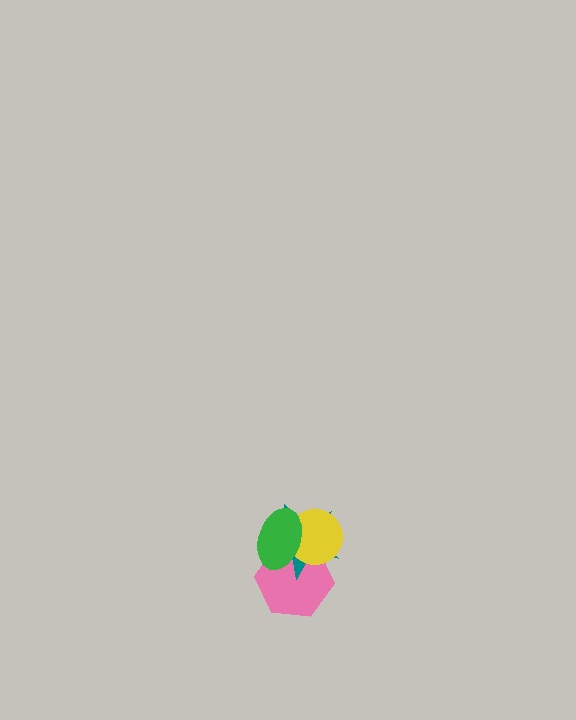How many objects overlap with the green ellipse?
3 objects overlap with the green ellipse.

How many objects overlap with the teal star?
3 objects overlap with the teal star.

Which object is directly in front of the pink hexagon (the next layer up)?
The teal star is directly in front of the pink hexagon.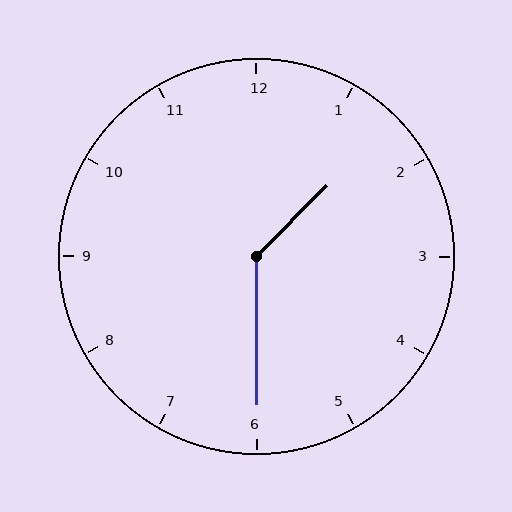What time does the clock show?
1:30.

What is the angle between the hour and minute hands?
Approximately 135 degrees.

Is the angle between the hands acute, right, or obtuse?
It is obtuse.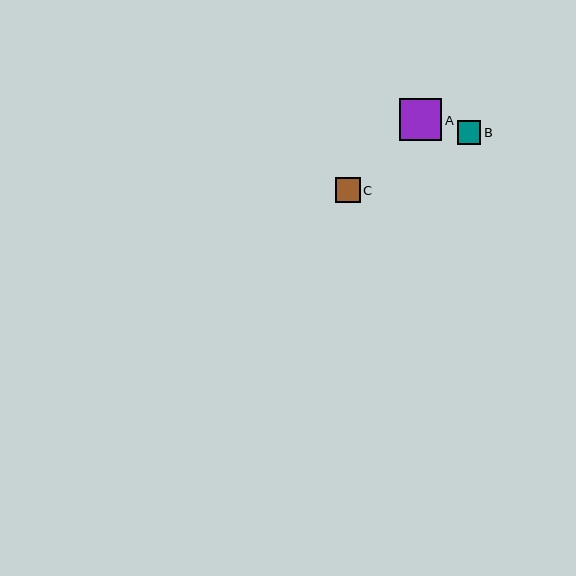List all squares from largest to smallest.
From largest to smallest: A, C, B.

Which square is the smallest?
Square B is the smallest with a size of approximately 24 pixels.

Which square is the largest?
Square A is the largest with a size of approximately 42 pixels.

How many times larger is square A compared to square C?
Square A is approximately 1.7 times the size of square C.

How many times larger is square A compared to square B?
Square A is approximately 1.8 times the size of square B.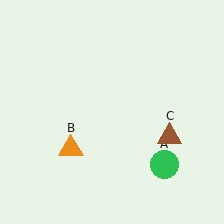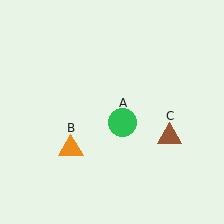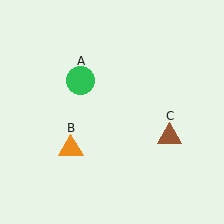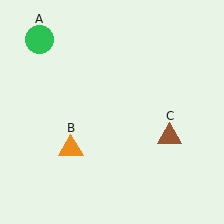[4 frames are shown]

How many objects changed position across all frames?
1 object changed position: green circle (object A).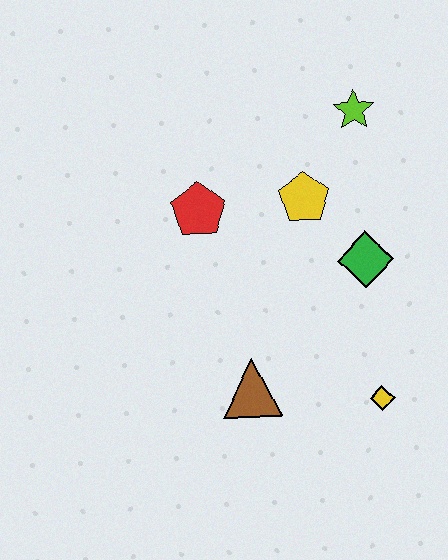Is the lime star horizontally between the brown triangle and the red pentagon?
No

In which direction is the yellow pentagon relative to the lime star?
The yellow pentagon is below the lime star.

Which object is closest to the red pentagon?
The yellow pentagon is closest to the red pentagon.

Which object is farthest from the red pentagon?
The yellow diamond is farthest from the red pentagon.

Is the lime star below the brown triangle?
No